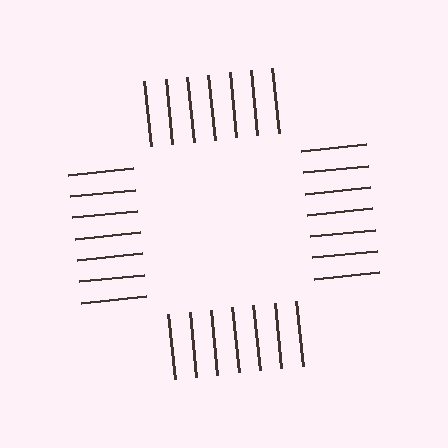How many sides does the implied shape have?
4 sides — the line-ends trace a square.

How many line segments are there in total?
28 — 7 along each of the 4 edges.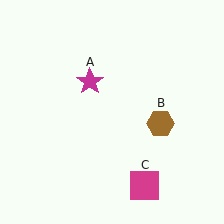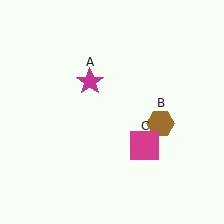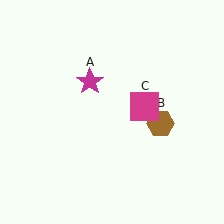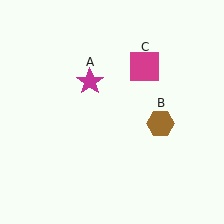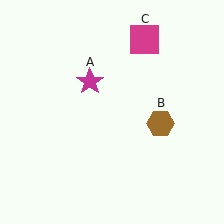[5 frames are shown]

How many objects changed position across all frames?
1 object changed position: magenta square (object C).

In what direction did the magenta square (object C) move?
The magenta square (object C) moved up.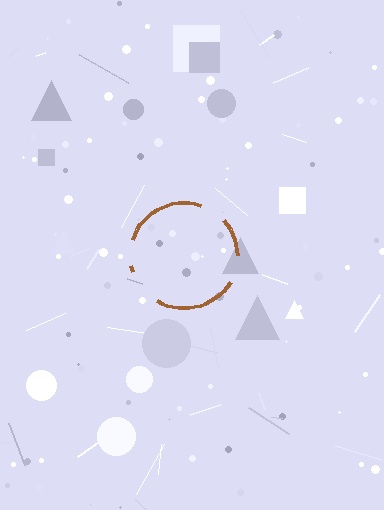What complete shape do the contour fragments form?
The contour fragments form a circle.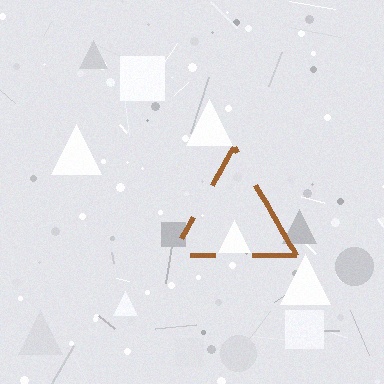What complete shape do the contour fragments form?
The contour fragments form a triangle.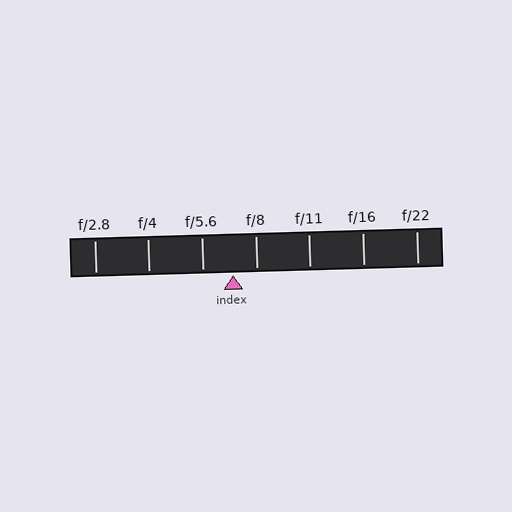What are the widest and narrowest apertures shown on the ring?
The widest aperture shown is f/2.8 and the narrowest is f/22.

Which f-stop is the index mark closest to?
The index mark is closest to f/8.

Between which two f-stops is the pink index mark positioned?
The index mark is between f/5.6 and f/8.